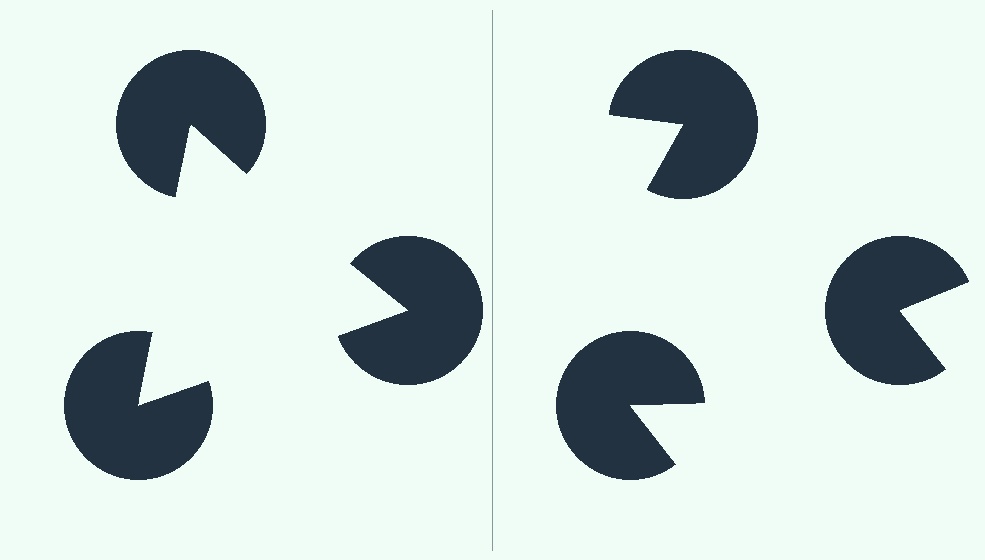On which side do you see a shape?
An illusory triangle appears on the left side. On the right side the wedge cuts are rotated, so no coherent shape forms.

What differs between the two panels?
The pac-man discs are positioned identically on both sides; only the wedge orientations differ. On the left they align to a triangle; on the right they are misaligned.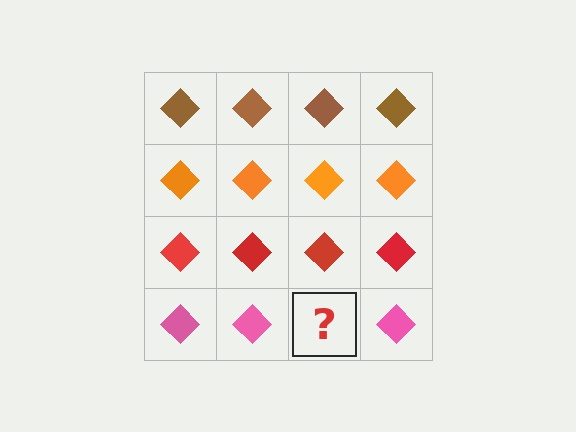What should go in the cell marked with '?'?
The missing cell should contain a pink diamond.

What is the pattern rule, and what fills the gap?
The rule is that each row has a consistent color. The gap should be filled with a pink diamond.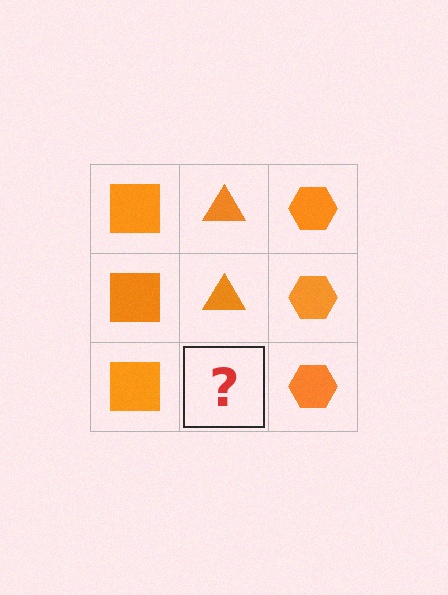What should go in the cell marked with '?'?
The missing cell should contain an orange triangle.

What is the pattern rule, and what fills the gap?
The rule is that each column has a consistent shape. The gap should be filled with an orange triangle.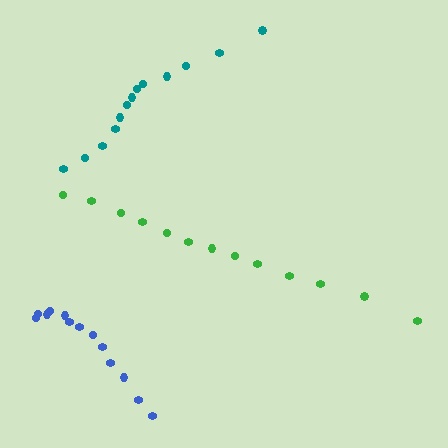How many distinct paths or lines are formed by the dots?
There are 3 distinct paths.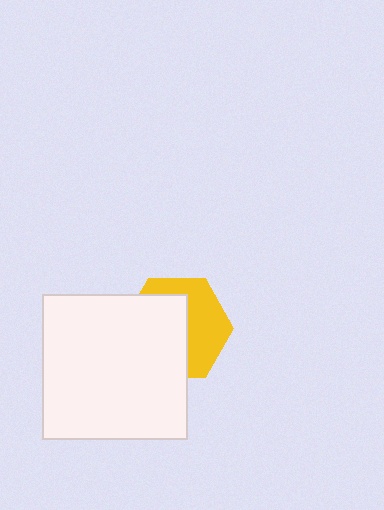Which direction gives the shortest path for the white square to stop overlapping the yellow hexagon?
Moving toward the lower-left gives the shortest separation.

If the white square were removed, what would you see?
You would see the complete yellow hexagon.